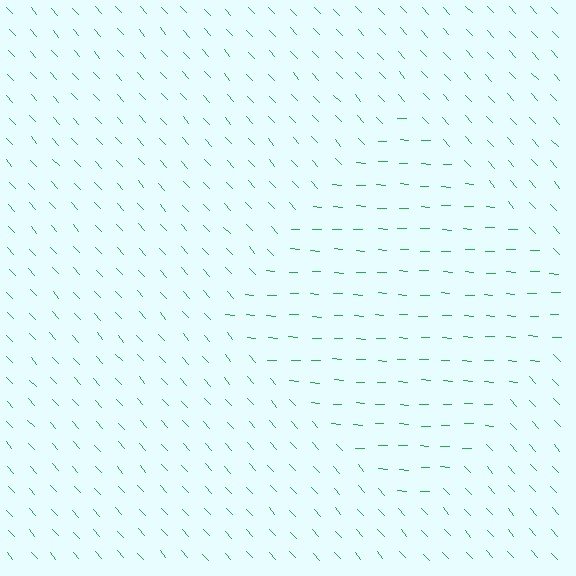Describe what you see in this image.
The image is filled with small green line segments. A diamond region in the image has lines oriented differently from the surrounding lines, creating a visible texture boundary.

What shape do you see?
I see a diamond.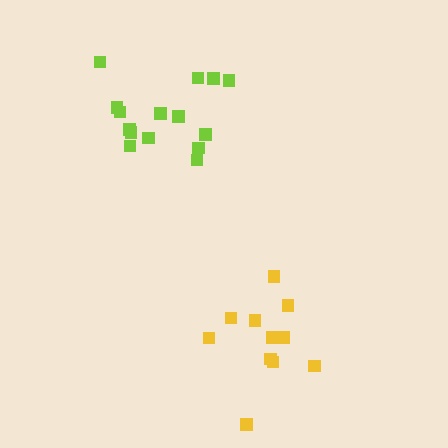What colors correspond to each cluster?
The clusters are colored: lime, yellow.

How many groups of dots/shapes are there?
There are 2 groups.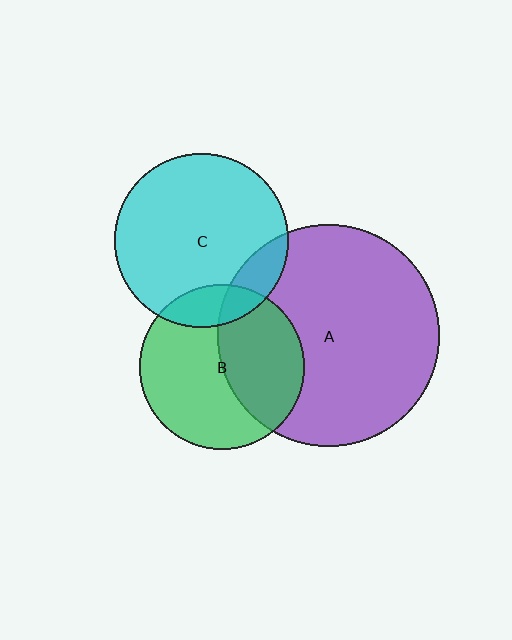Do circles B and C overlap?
Yes.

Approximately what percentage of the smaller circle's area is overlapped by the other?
Approximately 15%.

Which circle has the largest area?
Circle A (purple).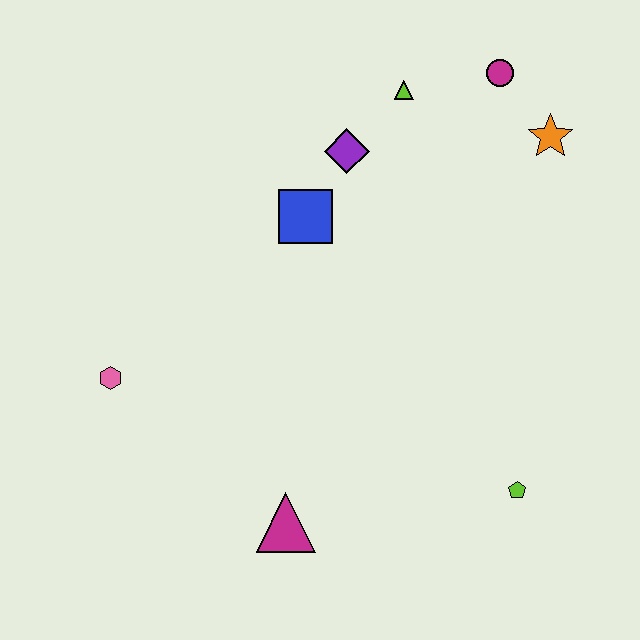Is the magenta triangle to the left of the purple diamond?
Yes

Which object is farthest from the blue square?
The lime pentagon is farthest from the blue square.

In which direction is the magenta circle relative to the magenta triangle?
The magenta circle is above the magenta triangle.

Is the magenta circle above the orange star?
Yes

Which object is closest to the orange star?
The magenta circle is closest to the orange star.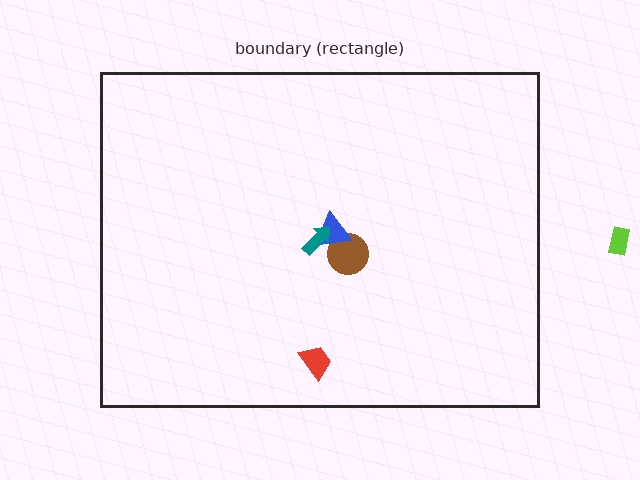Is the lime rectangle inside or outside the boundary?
Outside.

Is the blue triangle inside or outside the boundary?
Inside.